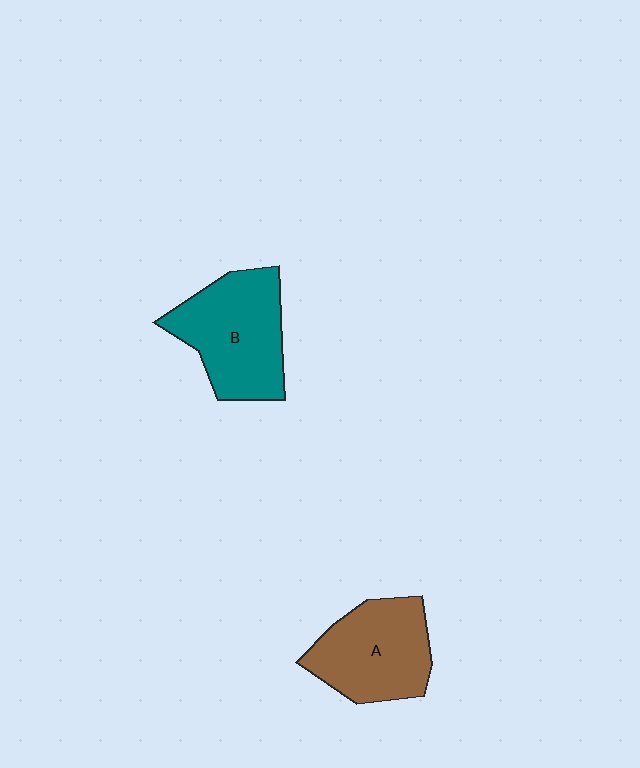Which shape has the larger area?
Shape B (teal).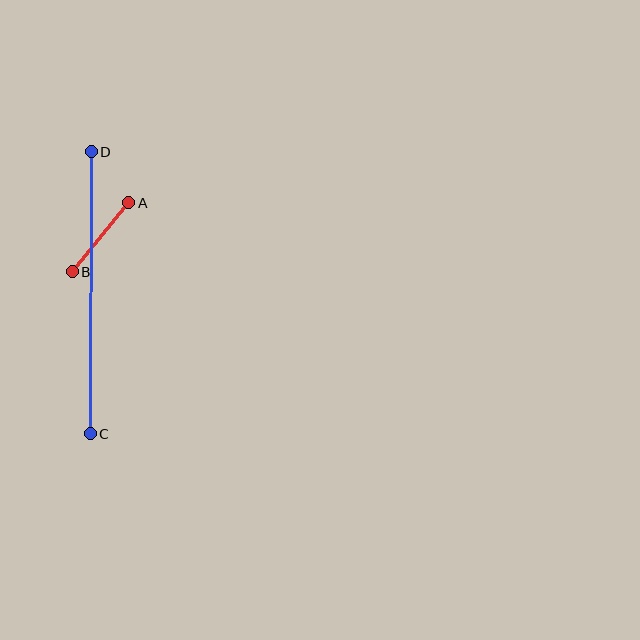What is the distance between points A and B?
The distance is approximately 89 pixels.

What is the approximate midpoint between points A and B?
The midpoint is at approximately (101, 237) pixels.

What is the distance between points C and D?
The distance is approximately 282 pixels.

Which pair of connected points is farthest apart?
Points C and D are farthest apart.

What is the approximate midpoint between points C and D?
The midpoint is at approximately (91, 293) pixels.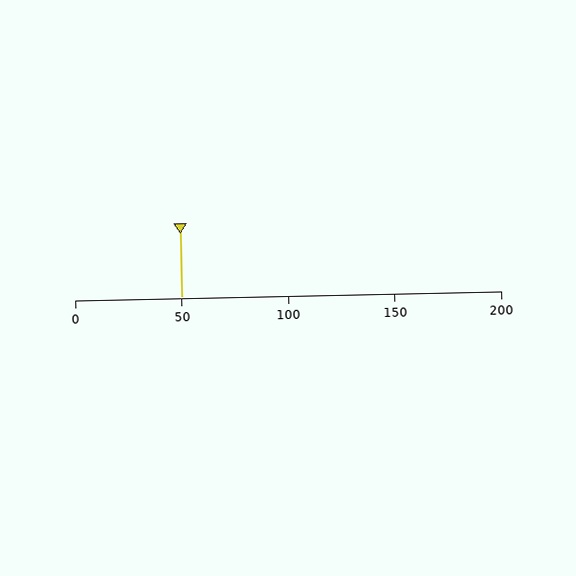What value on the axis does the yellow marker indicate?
The marker indicates approximately 50.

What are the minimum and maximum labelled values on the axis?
The axis runs from 0 to 200.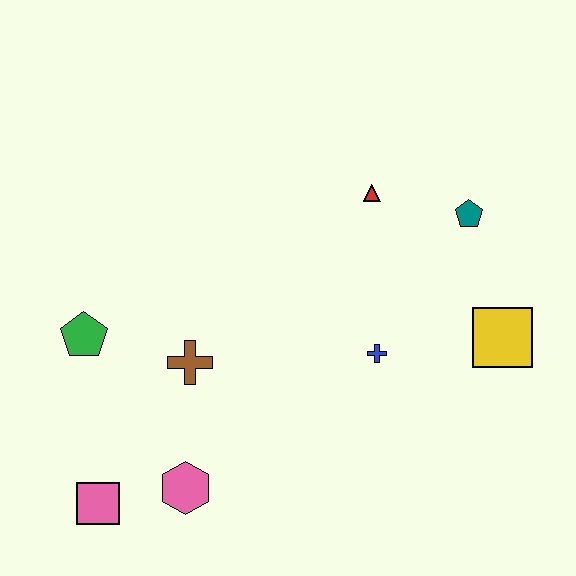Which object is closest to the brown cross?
The green pentagon is closest to the brown cross.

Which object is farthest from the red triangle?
The pink square is farthest from the red triangle.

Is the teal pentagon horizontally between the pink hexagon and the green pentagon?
No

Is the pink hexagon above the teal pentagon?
No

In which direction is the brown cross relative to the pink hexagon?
The brown cross is above the pink hexagon.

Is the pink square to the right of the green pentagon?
Yes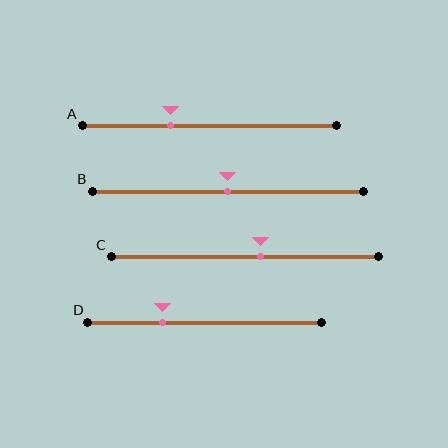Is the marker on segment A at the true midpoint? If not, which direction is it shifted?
No, the marker on segment A is shifted to the left by about 15% of the segment length.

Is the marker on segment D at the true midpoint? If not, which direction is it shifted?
No, the marker on segment D is shifted to the left by about 18% of the segment length.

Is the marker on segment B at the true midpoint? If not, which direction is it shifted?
Yes, the marker on segment B is at the true midpoint.